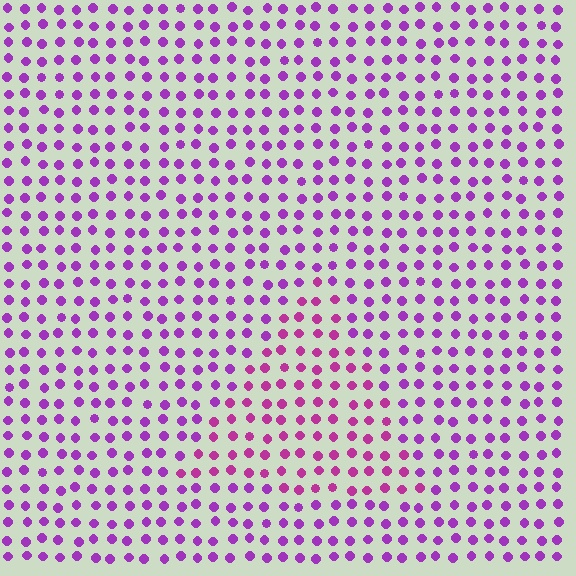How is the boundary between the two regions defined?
The boundary is defined purely by a slight shift in hue (about 26 degrees). Spacing, size, and orientation are identical on both sides.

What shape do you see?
I see a triangle.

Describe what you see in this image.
The image is filled with small purple elements in a uniform arrangement. A triangle-shaped region is visible where the elements are tinted to a slightly different hue, forming a subtle color boundary.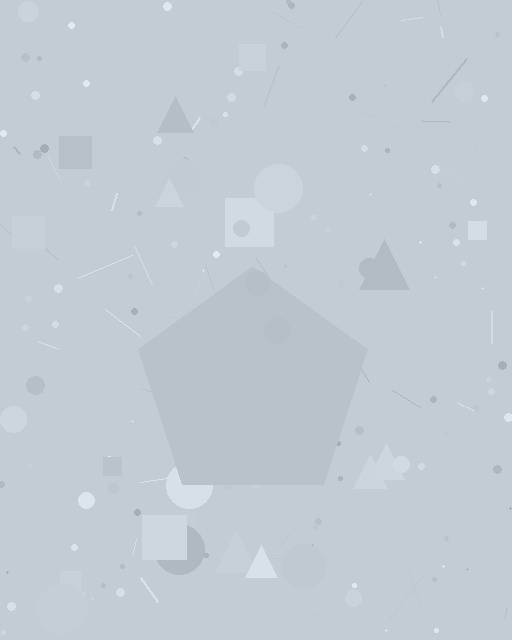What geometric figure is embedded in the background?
A pentagon is embedded in the background.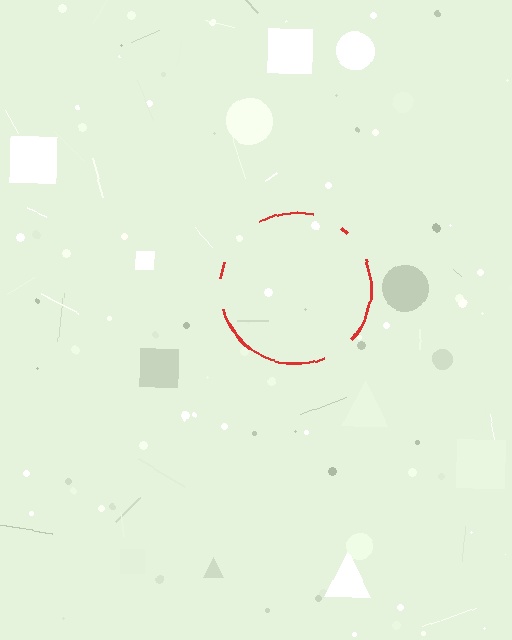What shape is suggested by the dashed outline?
The dashed outline suggests a circle.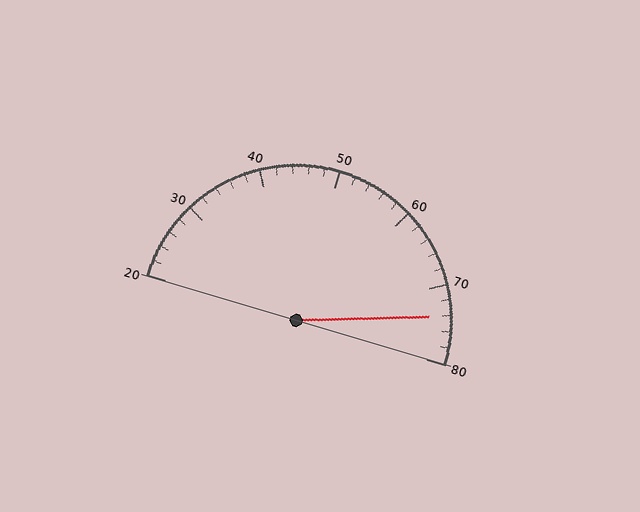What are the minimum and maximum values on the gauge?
The gauge ranges from 20 to 80.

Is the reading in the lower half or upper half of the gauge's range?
The reading is in the upper half of the range (20 to 80).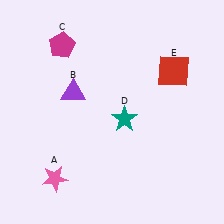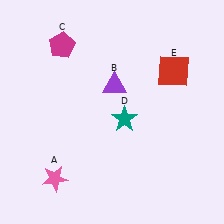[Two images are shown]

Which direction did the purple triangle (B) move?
The purple triangle (B) moved right.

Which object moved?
The purple triangle (B) moved right.